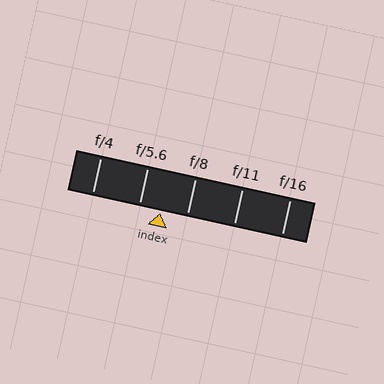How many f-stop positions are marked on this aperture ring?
There are 5 f-stop positions marked.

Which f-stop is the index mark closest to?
The index mark is closest to f/5.6.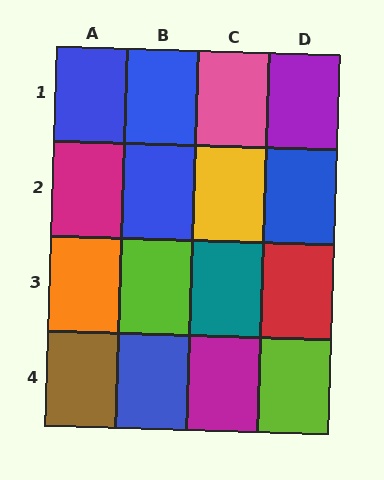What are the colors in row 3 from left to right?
Orange, lime, teal, red.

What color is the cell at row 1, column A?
Blue.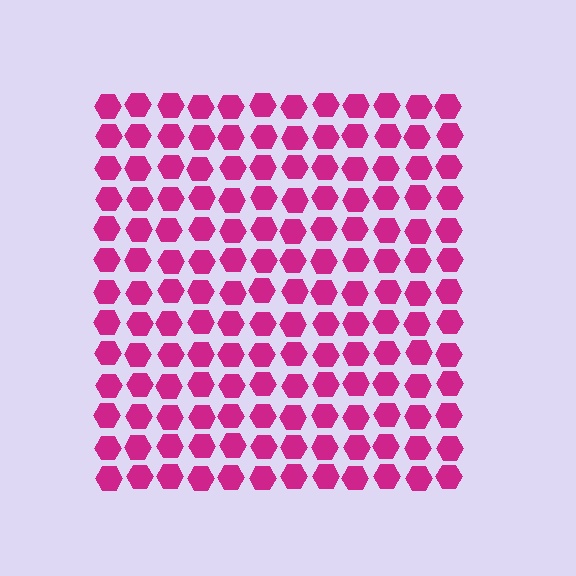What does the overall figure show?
The overall figure shows a square.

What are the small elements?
The small elements are hexagons.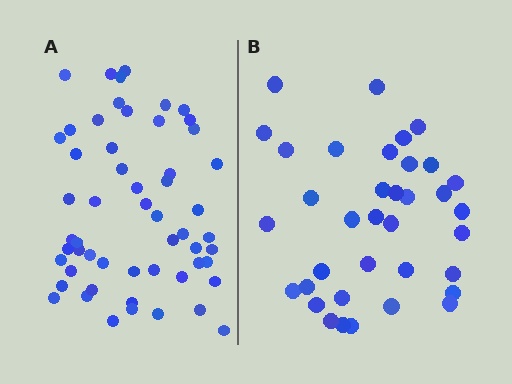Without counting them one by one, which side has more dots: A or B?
Region A (the left region) has more dots.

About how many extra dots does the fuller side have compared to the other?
Region A has approximately 20 more dots than region B.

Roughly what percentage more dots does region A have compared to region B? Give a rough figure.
About 55% more.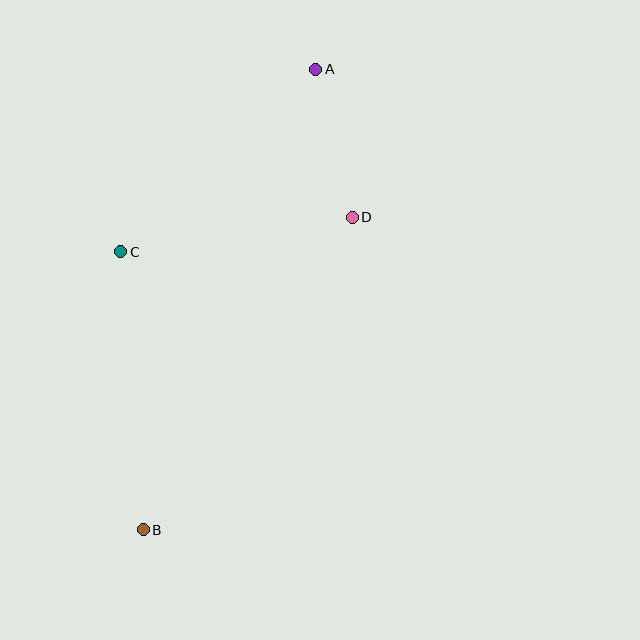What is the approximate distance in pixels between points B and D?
The distance between B and D is approximately 376 pixels.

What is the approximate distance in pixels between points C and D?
The distance between C and D is approximately 234 pixels.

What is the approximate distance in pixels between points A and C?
The distance between A and C is approximately 267 pixels.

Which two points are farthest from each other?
Points A and B are farthest from each other.